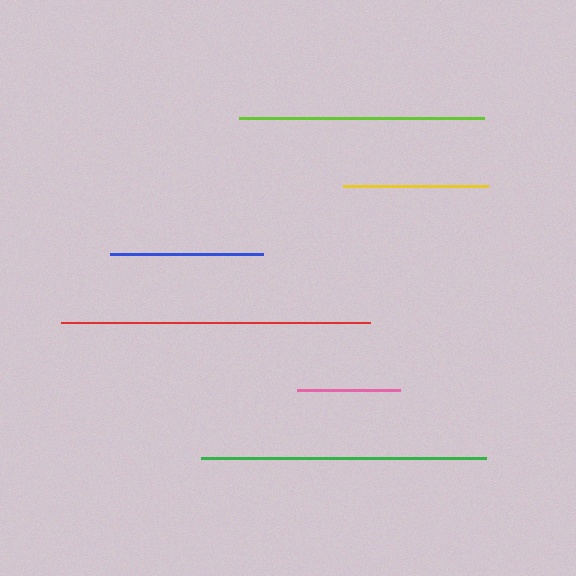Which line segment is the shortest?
The pink line is the shortest at approximately 103 pixels.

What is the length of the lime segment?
The lime segment is approximately 244 pixels long.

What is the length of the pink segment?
The pink segment is approximately 103 pixels long.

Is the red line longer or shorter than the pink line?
The red line is longer than the pink line.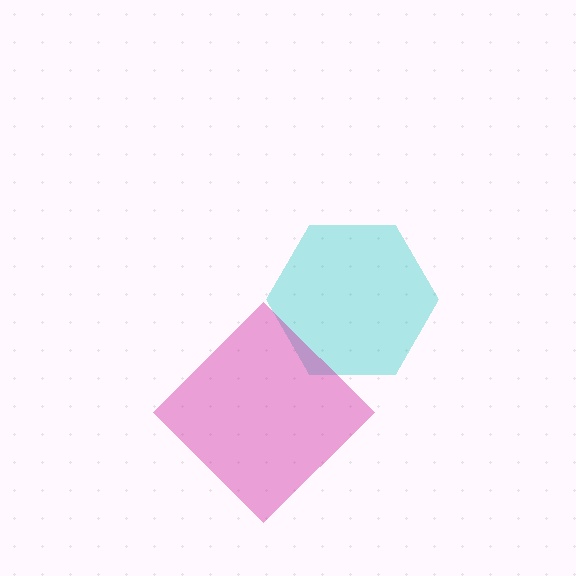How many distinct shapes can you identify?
There are 2 distinct shapes: a cyan hexagon, a magenta diamond.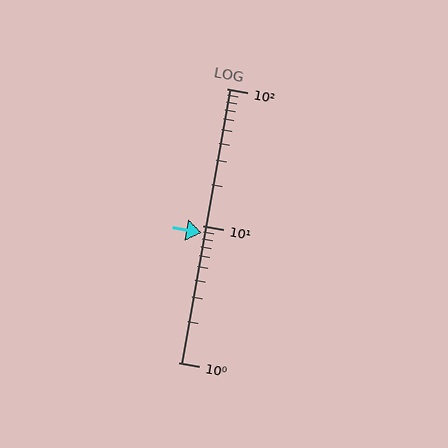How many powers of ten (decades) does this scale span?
The scale spans 2 decades, from 1 to 100.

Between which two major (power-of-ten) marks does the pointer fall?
The pointer is between 1 and 10.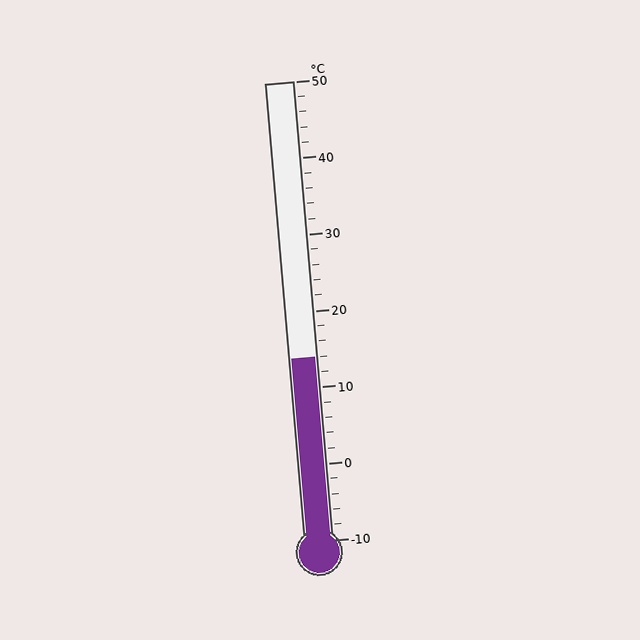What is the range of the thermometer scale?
The thermometer scale ranges from -10°C to 50°C.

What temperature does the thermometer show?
The thermometer shows approximately 14°C.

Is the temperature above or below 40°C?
The temperature is below 40°C.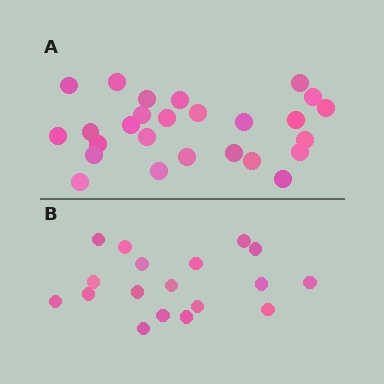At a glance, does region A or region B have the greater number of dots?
Region A (the top region) has more dots.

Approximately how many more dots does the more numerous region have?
Region A has roughly 8 or so more dots than region B.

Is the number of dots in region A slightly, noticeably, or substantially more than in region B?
Region A has noticeably more, but not dramatically so. The ratio is roughly 1.4 to 1.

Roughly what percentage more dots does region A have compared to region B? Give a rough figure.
About 45% more.